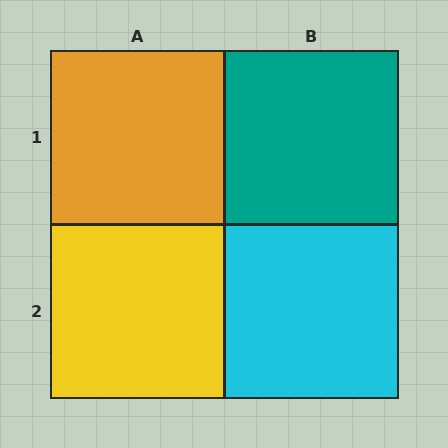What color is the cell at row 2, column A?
Yellow.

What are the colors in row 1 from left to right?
Orange, teal.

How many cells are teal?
1 cell is teal.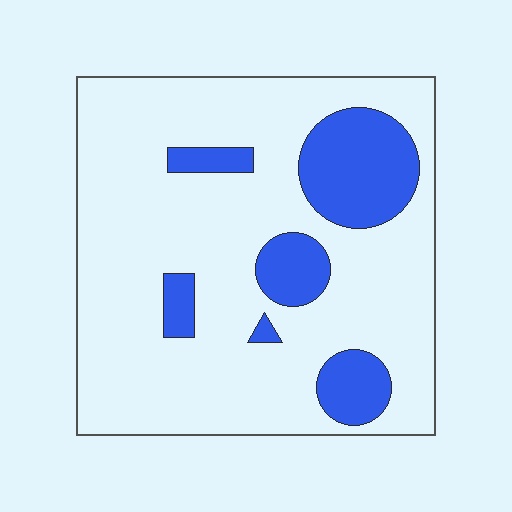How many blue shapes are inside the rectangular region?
6.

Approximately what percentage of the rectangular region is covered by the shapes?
Approximately 20%.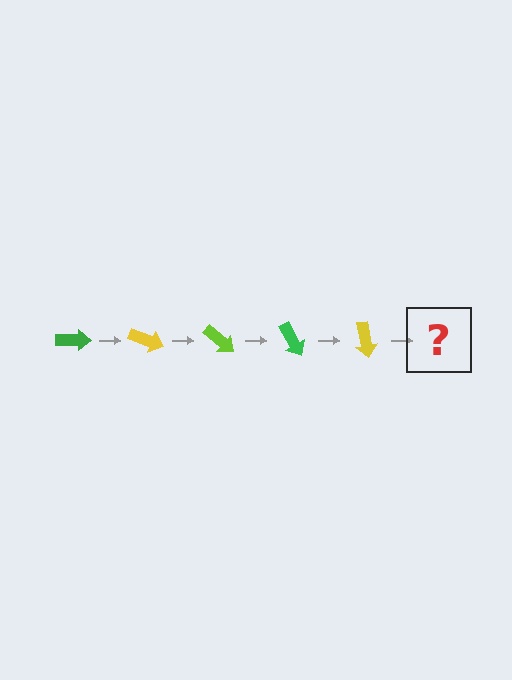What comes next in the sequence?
The next element should be a lime arrow, rotated 100 degrees from the start.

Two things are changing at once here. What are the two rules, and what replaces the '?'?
The two rules are that it rotates 20 degrees each step and the color cycles through green, yellow, and lime. The '?' should be a lime arrow, rotated 100 degrees from the start.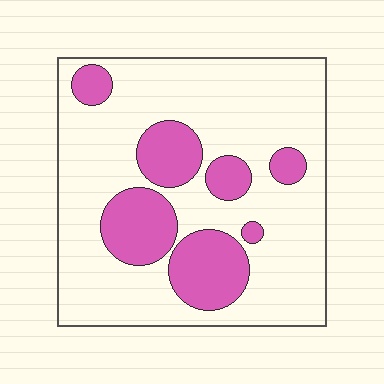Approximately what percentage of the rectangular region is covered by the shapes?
Approximately 25%.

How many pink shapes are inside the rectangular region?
7.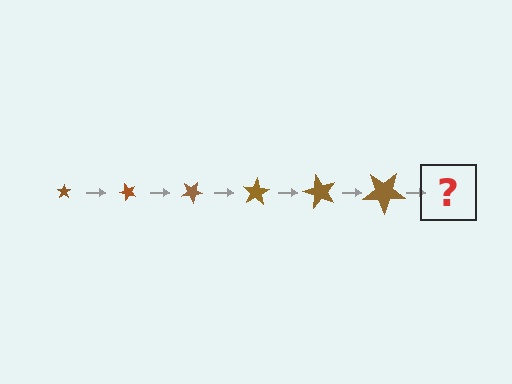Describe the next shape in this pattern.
It should be a star, larger than the previous one and rotated 300 degrees from the start.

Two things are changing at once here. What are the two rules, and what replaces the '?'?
The two rules are that the star grows larger each step and it rotates 50 degrees each step. The '?' should be a star, larger than the previous one and rotated 300 degrees from the start.